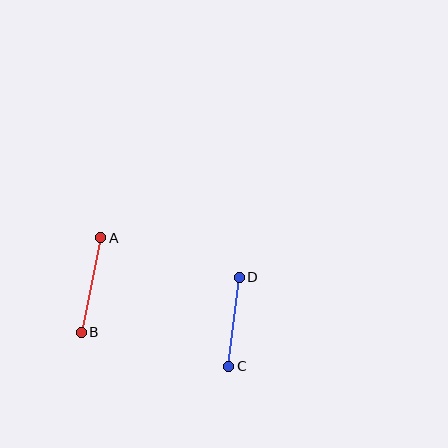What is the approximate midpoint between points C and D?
The midpoint is at approximately (234, 322) pixels.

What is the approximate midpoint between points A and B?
The midpoint is at approximately (91, 285) pixels.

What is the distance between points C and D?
The distance is approximately 90 pixels.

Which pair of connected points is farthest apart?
Points A and B are farthest apart.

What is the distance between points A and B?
The distance is approximately 96 pixels.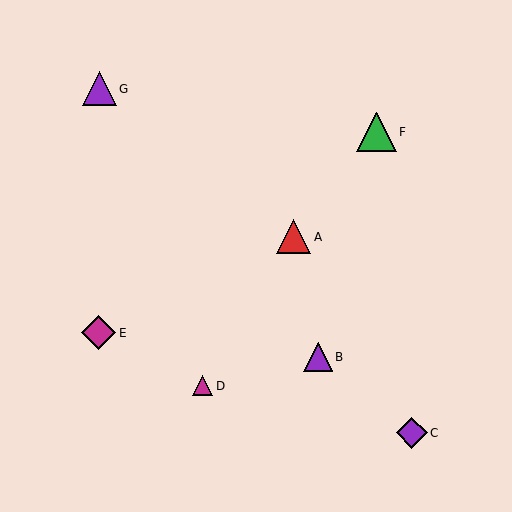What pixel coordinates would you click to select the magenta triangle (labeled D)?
Click at (203, 386) to select the magenta triangle D.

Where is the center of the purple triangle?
The center of the purple triangle is at (318, 357).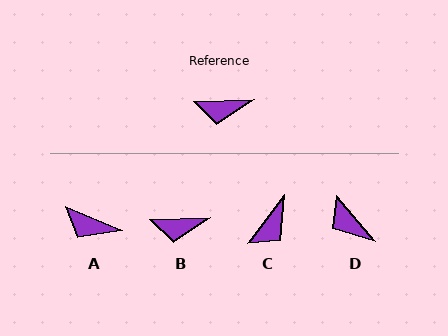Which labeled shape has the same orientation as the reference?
B.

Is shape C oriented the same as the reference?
No, it is off by about 50 degrees.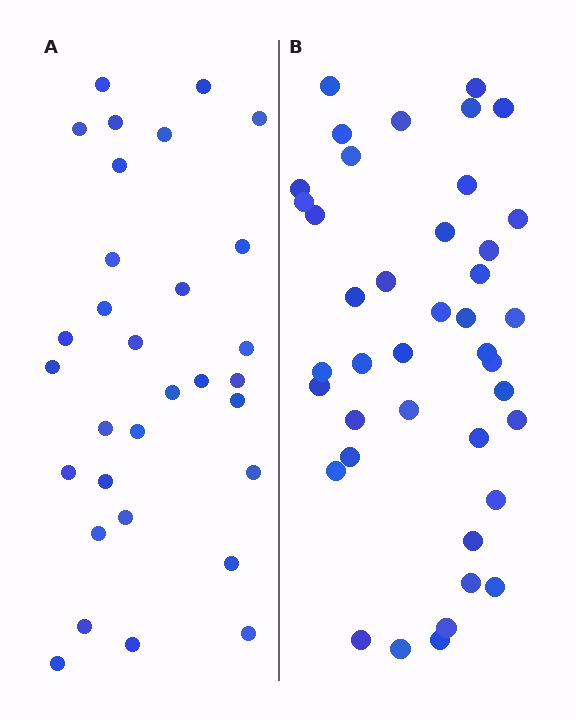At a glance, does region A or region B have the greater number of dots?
Region B (the right region) has more dots.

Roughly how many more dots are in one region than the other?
Region B has roughly 10 or so more dots than region A.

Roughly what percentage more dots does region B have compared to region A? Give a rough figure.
About 30% more.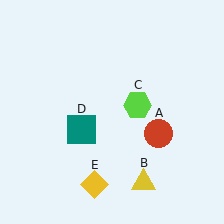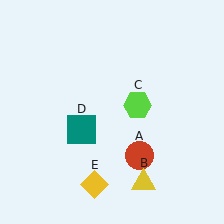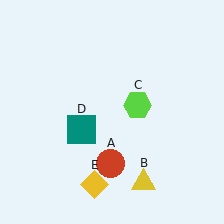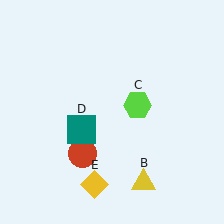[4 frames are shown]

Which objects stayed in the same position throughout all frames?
Yellow triangle (object B) and lime hexagon (object C) and teal square (object D) and yellow diamond (object E) remained stationary.